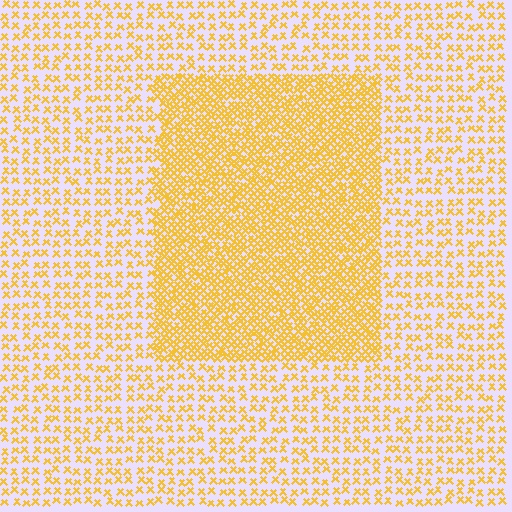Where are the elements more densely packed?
The elements are more densely packed inside the rectangle boundary.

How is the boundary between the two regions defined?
The boundary is defined by a change in element density (approximately 2.4x ratio). All elements are the same color, size, and shape.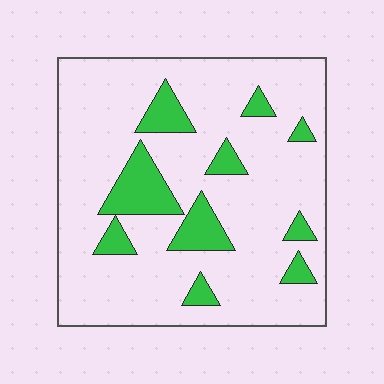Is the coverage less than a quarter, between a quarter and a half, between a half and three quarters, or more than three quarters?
Less than a quarter.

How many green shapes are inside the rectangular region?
10.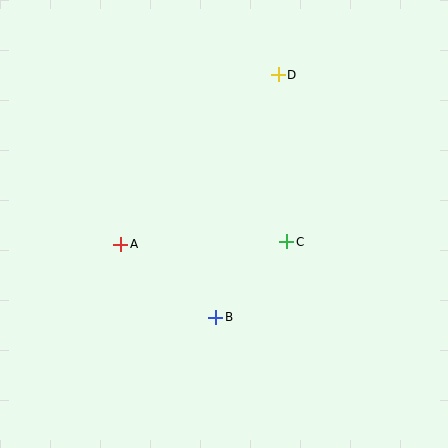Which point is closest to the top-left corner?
Point A is closest to the top-left corner.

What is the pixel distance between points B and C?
The distance between B and C is 104 pixels.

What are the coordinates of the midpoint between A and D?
The midpoint between A and D is at (200, 159).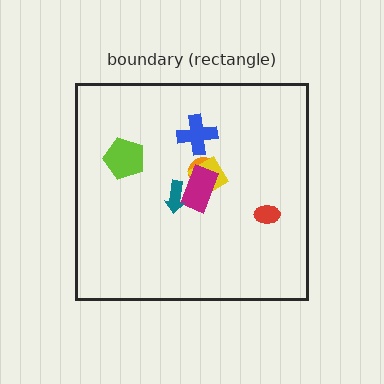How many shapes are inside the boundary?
7 inside, 0 outside.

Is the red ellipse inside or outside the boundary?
Inside.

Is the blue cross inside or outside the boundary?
Inside.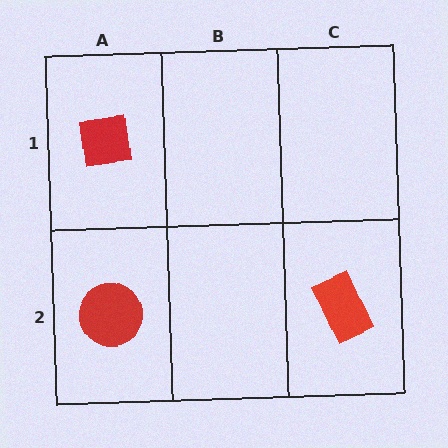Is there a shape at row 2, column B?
No, that cell is empty.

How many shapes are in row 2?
2 shapes.